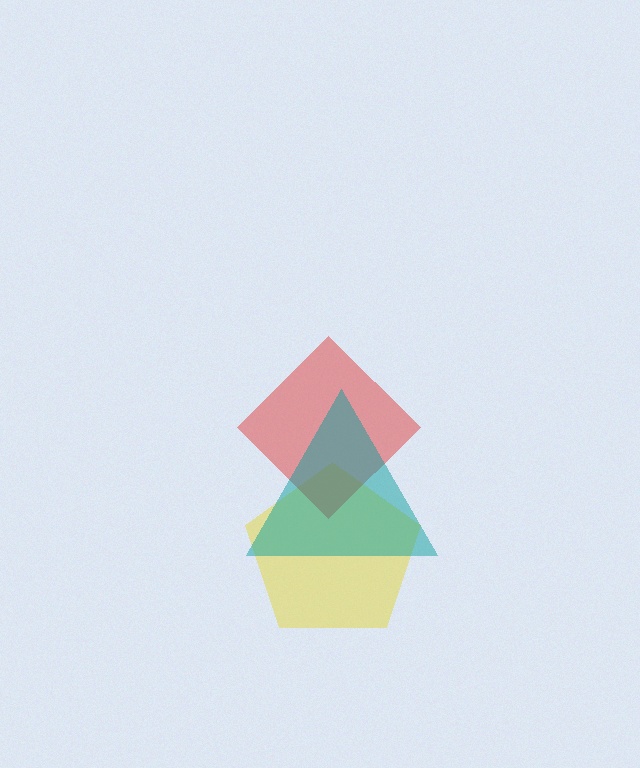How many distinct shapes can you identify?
There are 3 distinct shapes: a yellow pentagon, a red diamond, a teal triangle.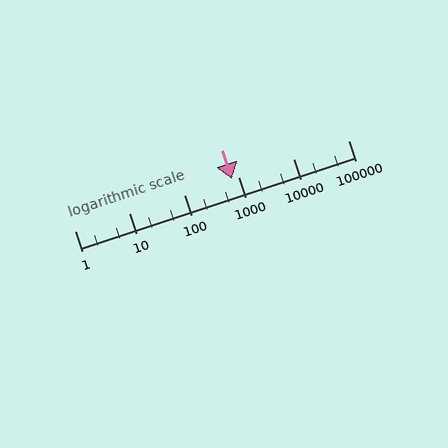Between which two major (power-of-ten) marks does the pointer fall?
The pointer is between 100 and 1000.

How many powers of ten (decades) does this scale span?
The scale spans 5 decades, from 1 to 100000.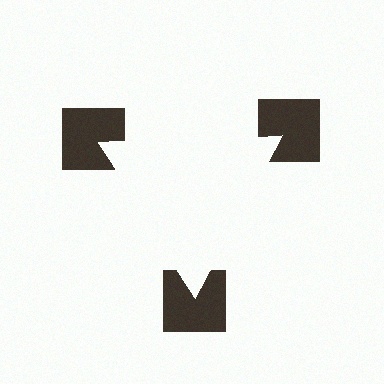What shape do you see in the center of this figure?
An illusory triangle — its edges are inferred from the aligned wedge cuts in the notched squares, not physically drawn.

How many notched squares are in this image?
There are 3 — one at each vertex of the illusory triangle.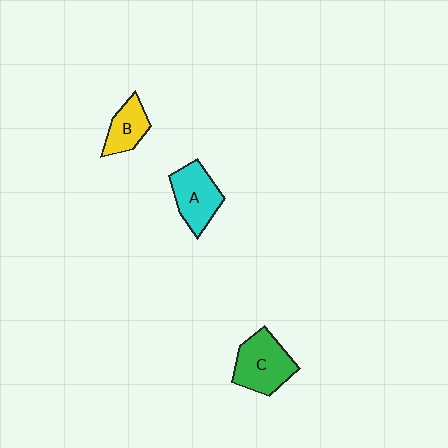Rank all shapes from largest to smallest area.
From largest to smallest: C (green), A (cyan), B (yellow).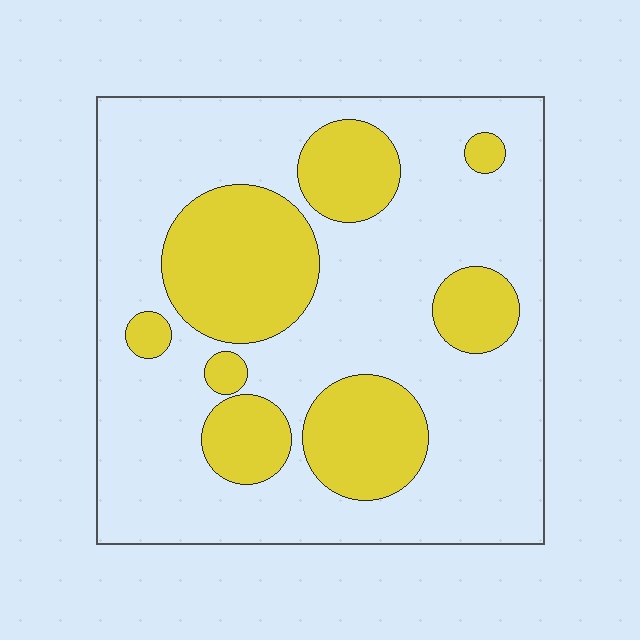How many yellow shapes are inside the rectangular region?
8.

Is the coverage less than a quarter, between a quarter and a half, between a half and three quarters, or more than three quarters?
Between a quarter and a half.